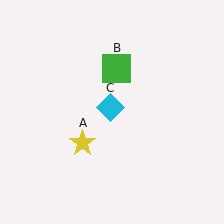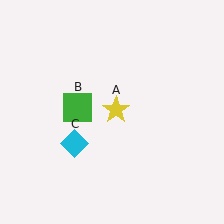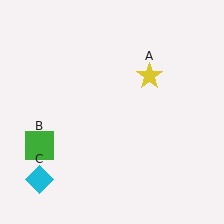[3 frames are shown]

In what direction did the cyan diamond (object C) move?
The cyan diamond (object C) moved down and to the left.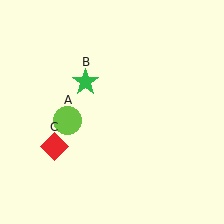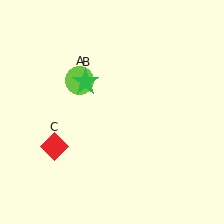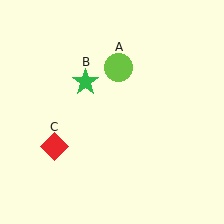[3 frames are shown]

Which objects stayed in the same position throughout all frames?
Green star (object B) and red diamond (object C) remained stationary.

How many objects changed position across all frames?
1 object changed position: lime circle (object A).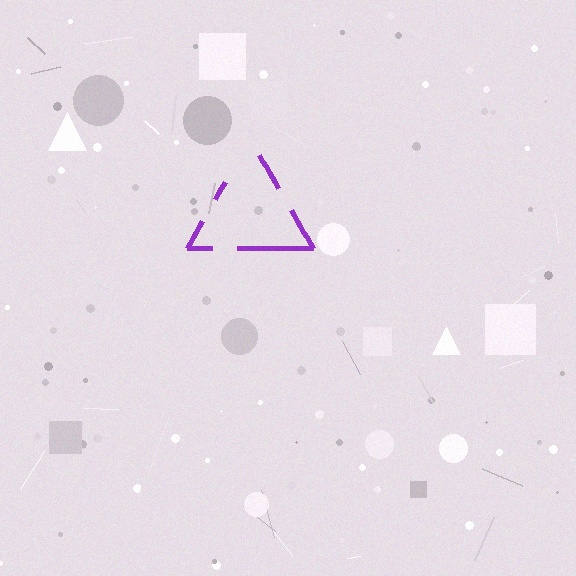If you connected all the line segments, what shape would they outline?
They would outline a triangle.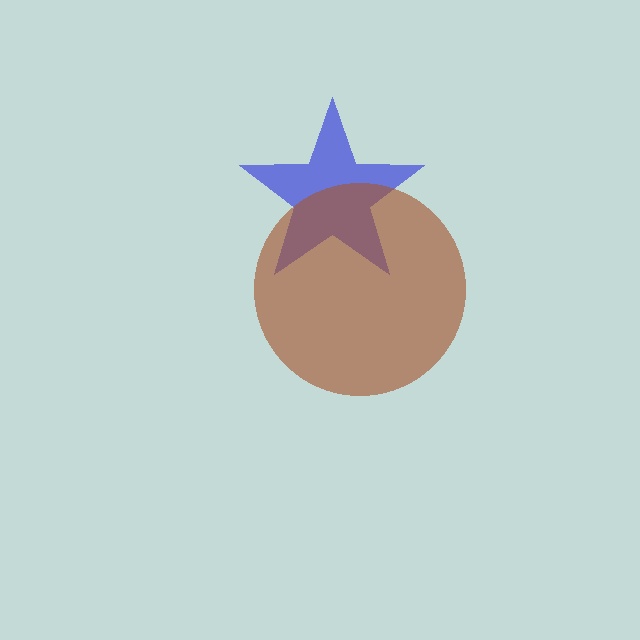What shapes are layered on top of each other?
The layered shapes are: a blue star, a brown circle.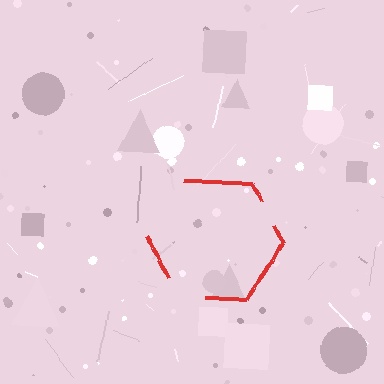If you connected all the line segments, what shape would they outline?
They would outline a hexagon.